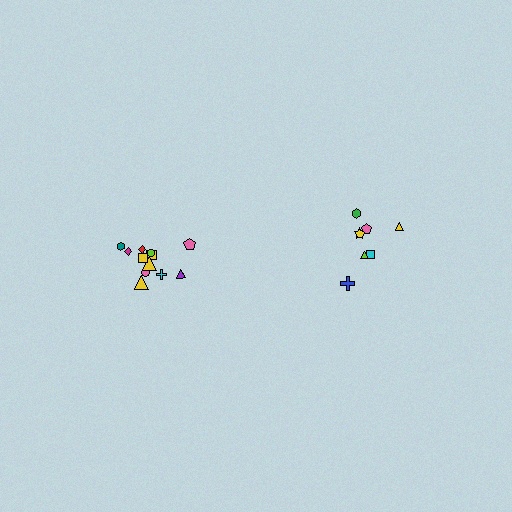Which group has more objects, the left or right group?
The left group.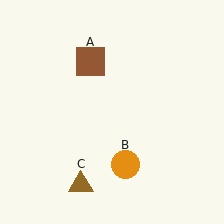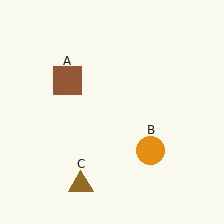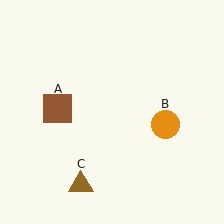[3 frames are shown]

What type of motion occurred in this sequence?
The brown square (object A), orange circle (object B) rotated counterclockwise around the center of the scene.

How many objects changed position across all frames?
2 objects changed position: brown square (object A), orange circle (object B).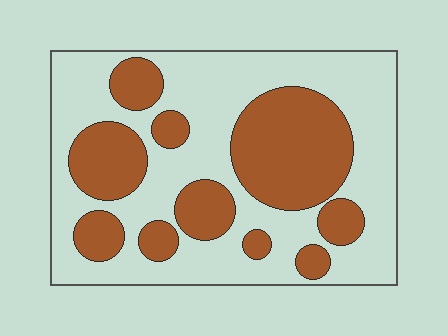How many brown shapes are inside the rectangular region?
10.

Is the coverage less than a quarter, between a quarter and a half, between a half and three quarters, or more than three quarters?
Between a quarter and a half.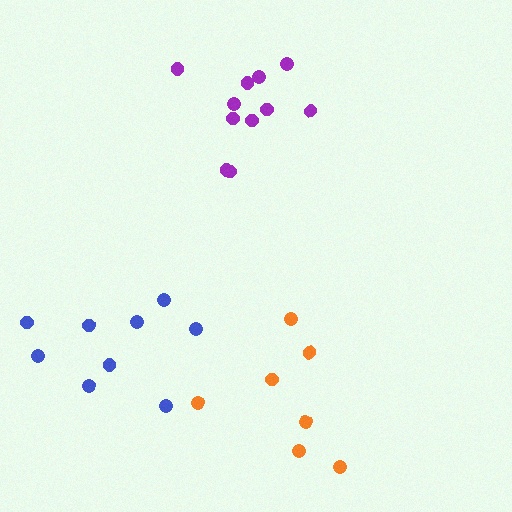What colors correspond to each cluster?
The clusters are colored: purple, blue, orange.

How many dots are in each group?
Group 1: 11 dots, Group 2: 9 dots, Group 3: 7 dots (27 total).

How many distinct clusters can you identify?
There are 3 distinct clusters.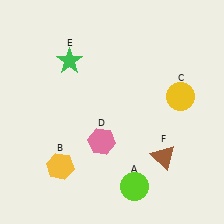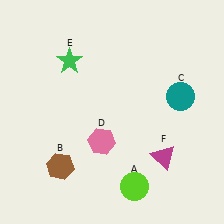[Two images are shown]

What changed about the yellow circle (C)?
In Image 1, C is yellow. In Image 2, it changed to teal.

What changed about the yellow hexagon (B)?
In Image 1, B is yellow. In Image 2, it changed to brown.